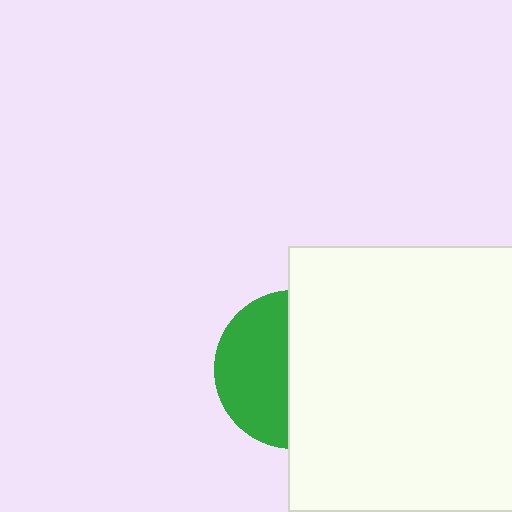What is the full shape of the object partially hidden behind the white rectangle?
The partially hidden object is a green circle.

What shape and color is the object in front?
The object in front is a white rectangle.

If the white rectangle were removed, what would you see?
You would see the complete green circle.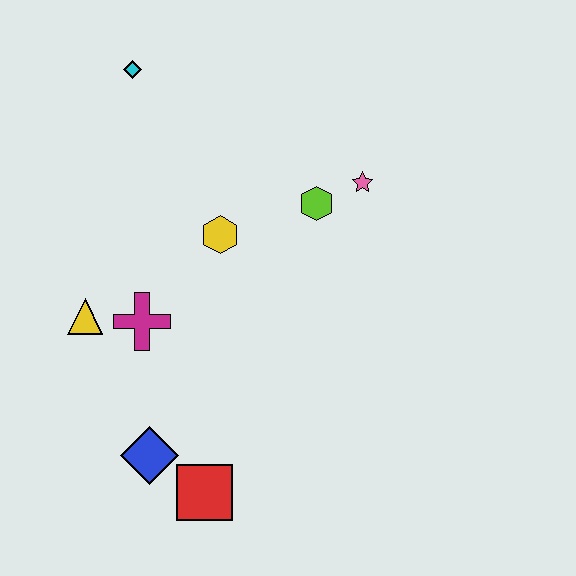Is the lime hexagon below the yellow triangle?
No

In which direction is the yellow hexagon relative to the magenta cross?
The yellow hexagon is above the magenta cross.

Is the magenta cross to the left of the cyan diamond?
No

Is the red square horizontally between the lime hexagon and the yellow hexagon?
No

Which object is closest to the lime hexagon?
The pink star is closest to the lime hexagon.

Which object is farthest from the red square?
The cyan diamond is farthest from the red square.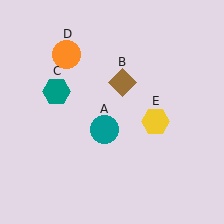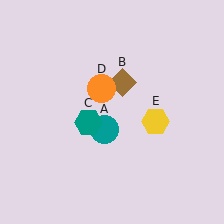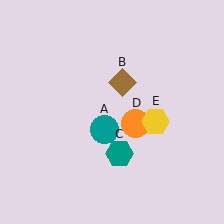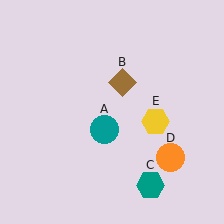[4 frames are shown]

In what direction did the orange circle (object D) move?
The orange circle (object D) moved down and to the right.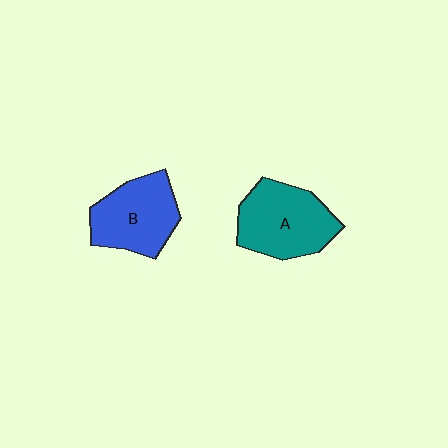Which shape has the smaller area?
Shape B (blue).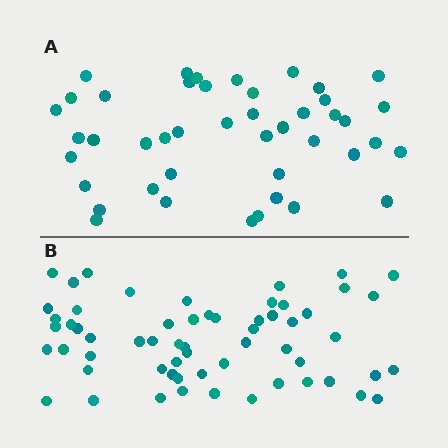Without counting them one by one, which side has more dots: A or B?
Region B (the bottom region) has more dots.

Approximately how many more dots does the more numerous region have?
Region B has approximately 15 more dots than region A.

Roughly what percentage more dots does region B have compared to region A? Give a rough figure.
About 35% more.